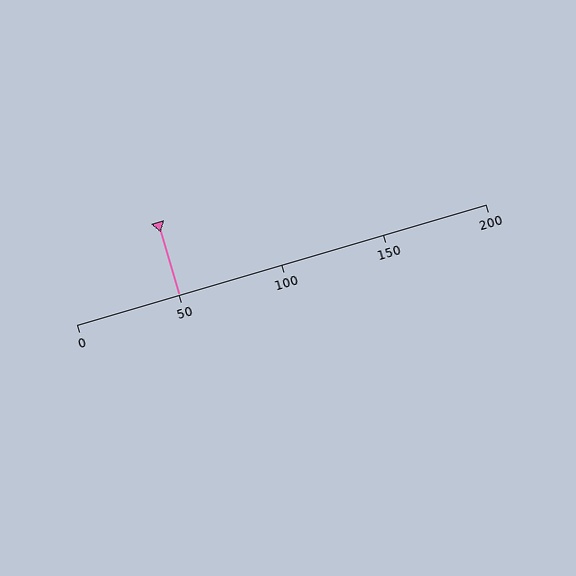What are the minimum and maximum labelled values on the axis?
The axis runs from 0 to 200.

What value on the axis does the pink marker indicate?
The marker indicates approximately 50.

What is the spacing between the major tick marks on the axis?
The major ticks are spaced 50 apart.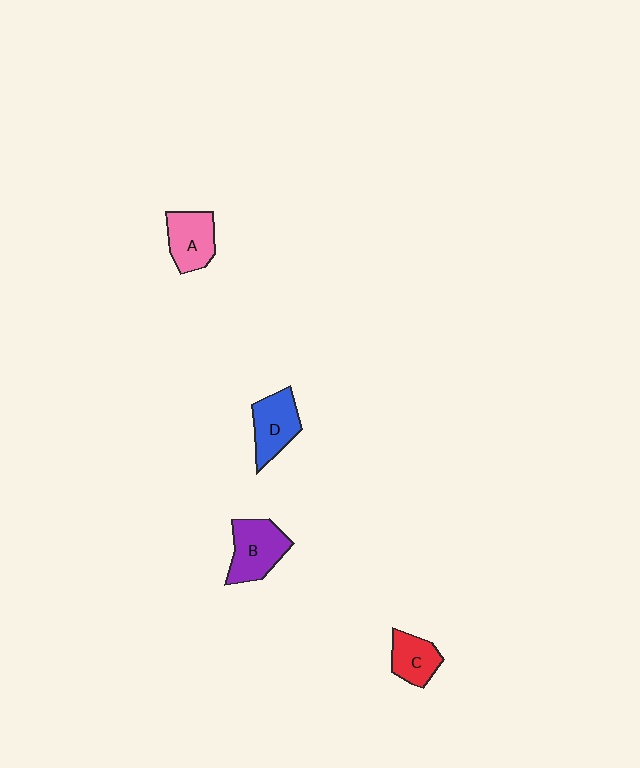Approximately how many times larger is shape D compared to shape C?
Approximately 1.3 times.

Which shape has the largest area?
Shape B (purple).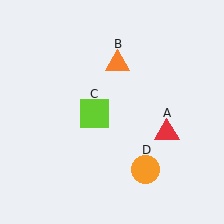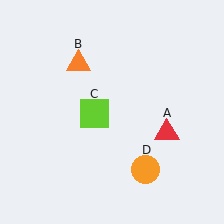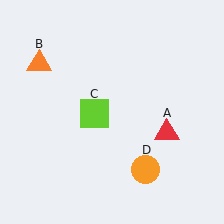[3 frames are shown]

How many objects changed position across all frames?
1 object changed position: orange triangle (object B).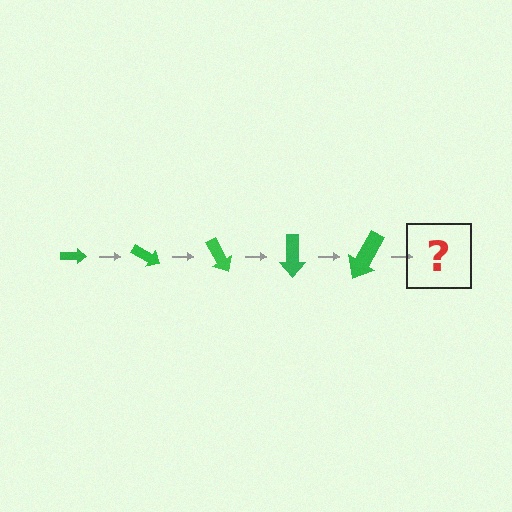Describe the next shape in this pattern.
It should be an arrow, larger than the previous one and rotated 150 degrees from the start.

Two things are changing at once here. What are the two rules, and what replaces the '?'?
The two rules are that the arrow grows larger each step and it rotates 30 degrees each step. The '?' should be an arrow, larger than the previous one and rotated 150 degrees from the start.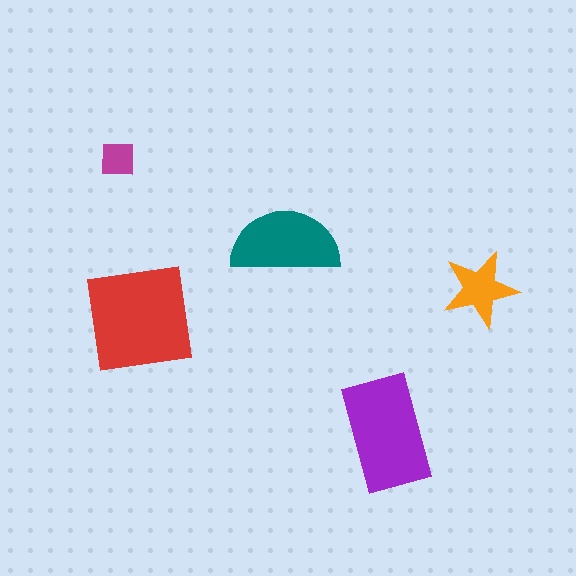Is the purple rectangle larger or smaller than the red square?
Smaller.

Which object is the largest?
The red square.